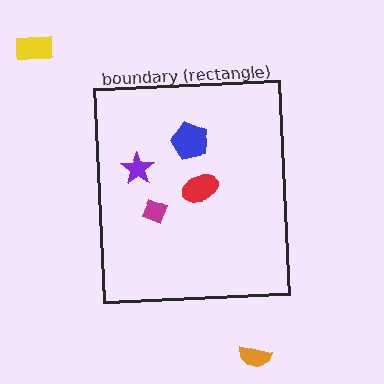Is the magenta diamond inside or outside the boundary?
Inside.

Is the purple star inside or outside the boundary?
Inside.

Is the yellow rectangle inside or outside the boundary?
Outside.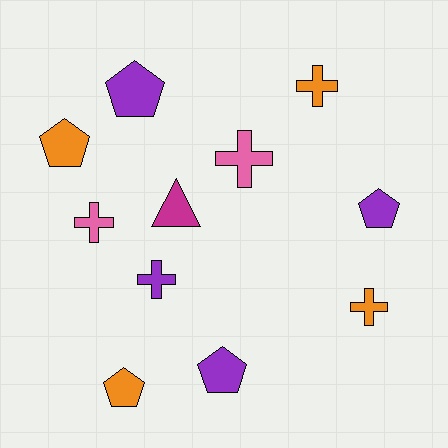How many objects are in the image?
There are 11 objects.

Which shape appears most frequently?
Cross, with 5 objects.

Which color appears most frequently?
Orange, with 4 objects.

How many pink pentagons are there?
There are no pink pentagons.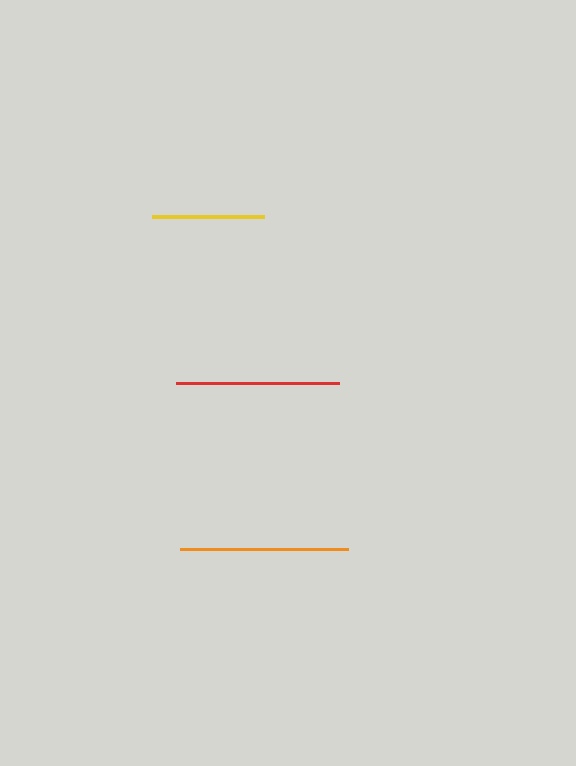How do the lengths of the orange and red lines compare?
The orange and red lines are approximately the same length.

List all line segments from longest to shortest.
From longest to shortest: orange, red, yellow.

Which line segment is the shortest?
The yellow line is the shortest at approximately 112 pixels.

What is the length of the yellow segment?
The yellow segment is approximately 112 pixels long.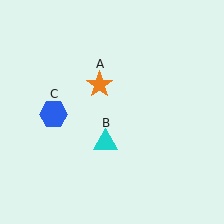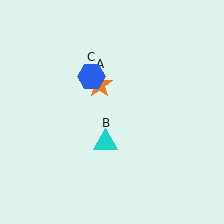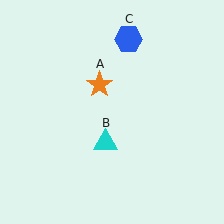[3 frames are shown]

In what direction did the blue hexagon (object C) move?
The blue hexagon (object C) moved up and to the right.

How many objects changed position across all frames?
1 object changed position: blue hexagon (object C).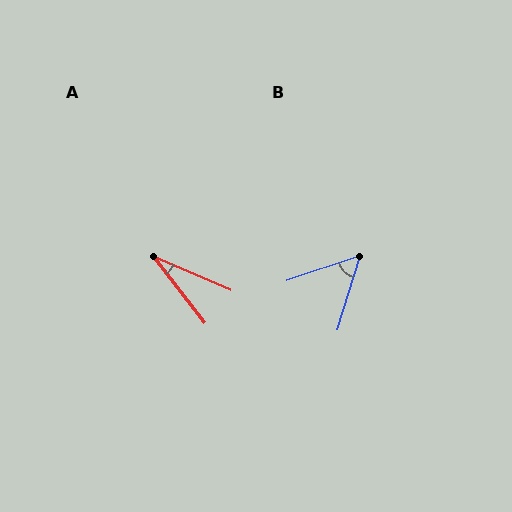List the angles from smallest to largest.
A (29°), B (54°).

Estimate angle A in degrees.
Approximately 29 degrees.